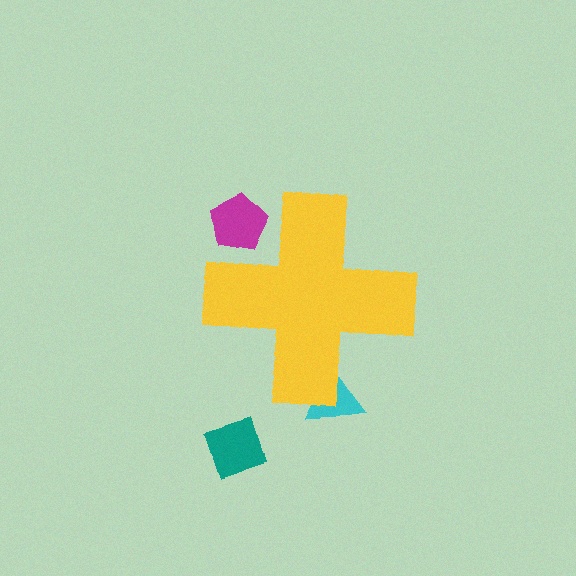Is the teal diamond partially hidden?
No, the teal diamond is fully visible.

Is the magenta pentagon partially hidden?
Yes, the magenta pentagon is partially hidden behind the yellow cross.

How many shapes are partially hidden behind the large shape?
2 shapes are partially hidden.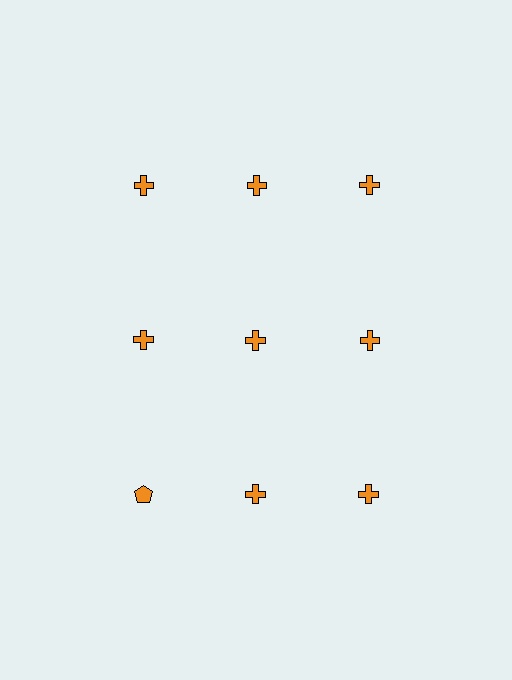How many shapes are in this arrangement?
There are 9 shapes arranged in a grid pattern.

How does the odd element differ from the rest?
It has a different shape: pentagon instead of cross.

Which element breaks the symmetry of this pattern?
The orange pentagon in the third row, leftmost column breaks the symmetry. All other shapes are orange crosses.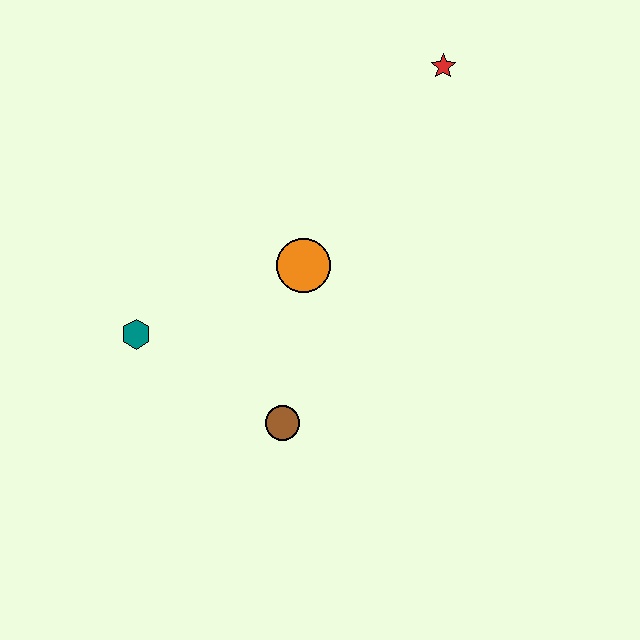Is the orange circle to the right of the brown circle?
Yes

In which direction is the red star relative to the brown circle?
The red star is above the brown circle.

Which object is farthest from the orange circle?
The red star is farthest from the orange circle.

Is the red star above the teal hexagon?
Yes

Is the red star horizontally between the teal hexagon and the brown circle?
No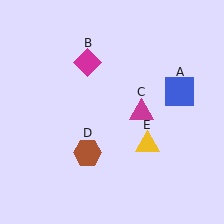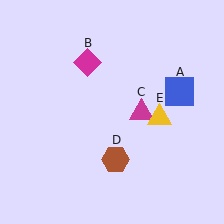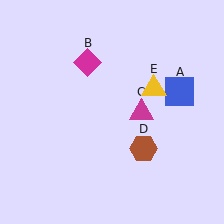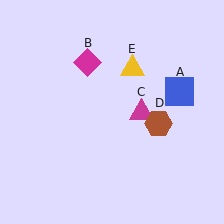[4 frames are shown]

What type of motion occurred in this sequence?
The brown hexagon (object D), yellow triangle (object E) rotated counterclockwise around the center of the scene.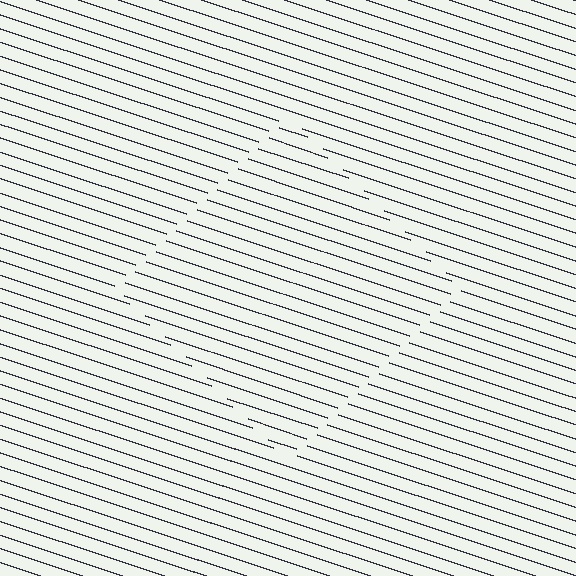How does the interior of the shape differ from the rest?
The interior of the shape contains the same grating, shifted by half a period — the contour is defined by the phase discontinuity where line-ends from the inner and outer gratings abut.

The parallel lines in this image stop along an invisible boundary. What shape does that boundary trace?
An illusory square. The interior of the shape contains the same grating, shifted by half a period — the contour is defined by the phase discontinuity where line-ends from the inner and outer gratings abut.